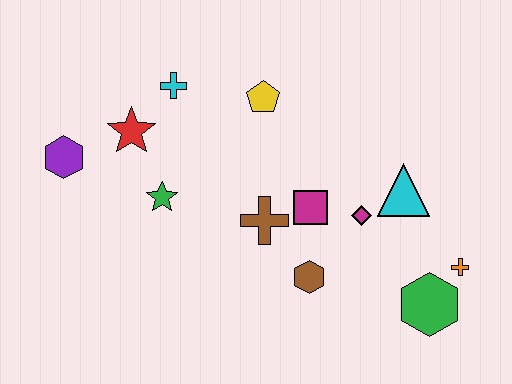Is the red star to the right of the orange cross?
No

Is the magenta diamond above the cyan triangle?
No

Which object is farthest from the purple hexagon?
The orange cross is farthest from the purple hexagon.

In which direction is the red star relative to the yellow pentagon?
The red star is to the left of the yellow pentagon.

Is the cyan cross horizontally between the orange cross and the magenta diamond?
No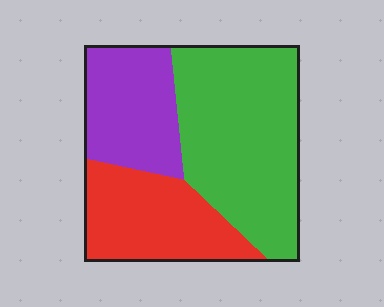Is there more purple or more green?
Green.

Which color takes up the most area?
Green, at roughly 50%.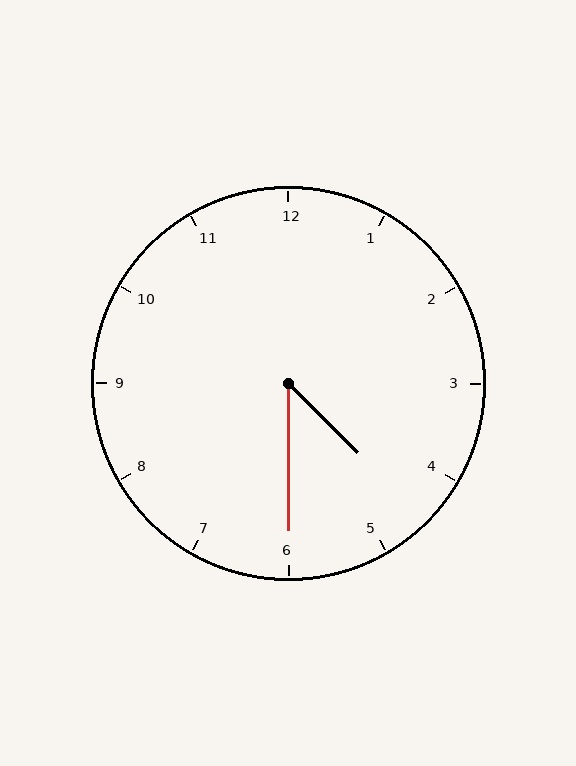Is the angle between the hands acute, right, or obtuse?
It is acute.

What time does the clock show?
4:30.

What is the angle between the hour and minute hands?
Approximately 45 degrees.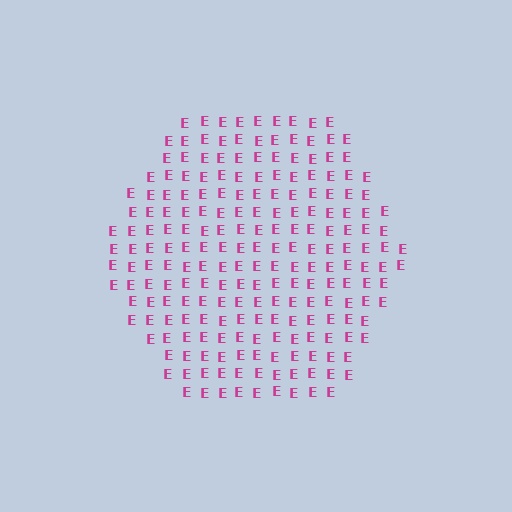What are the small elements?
The small elements are letter E's.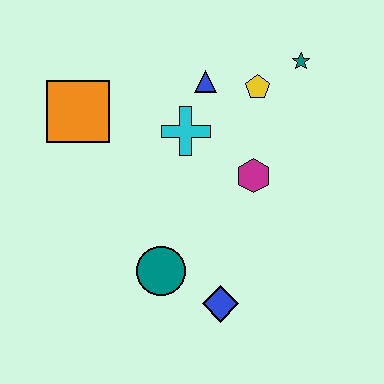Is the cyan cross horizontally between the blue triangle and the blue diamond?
No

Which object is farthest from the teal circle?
The teal star is farthest from the teal circle.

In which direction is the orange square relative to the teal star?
The orange square is to the left of the teal star.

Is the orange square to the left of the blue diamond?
Yes